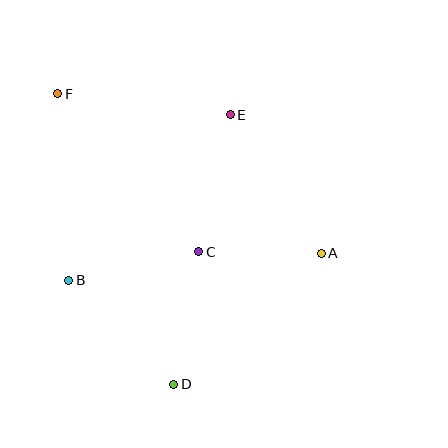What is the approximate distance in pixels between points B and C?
The distance between B and C is approximately 133 pixels.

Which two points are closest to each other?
Points A and C are closest to each other.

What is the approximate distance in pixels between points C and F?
The distance between C and F is approximately 212 pixels.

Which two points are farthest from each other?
Points D and F are farthest from each other.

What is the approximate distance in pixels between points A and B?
The distance between A and B is approximately 254 pixels.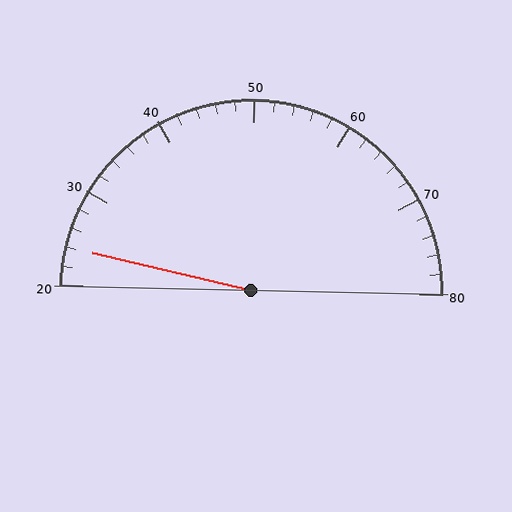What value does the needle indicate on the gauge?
The needle indicates approximately 24.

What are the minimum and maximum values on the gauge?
The gauge ranges from 20 to 80.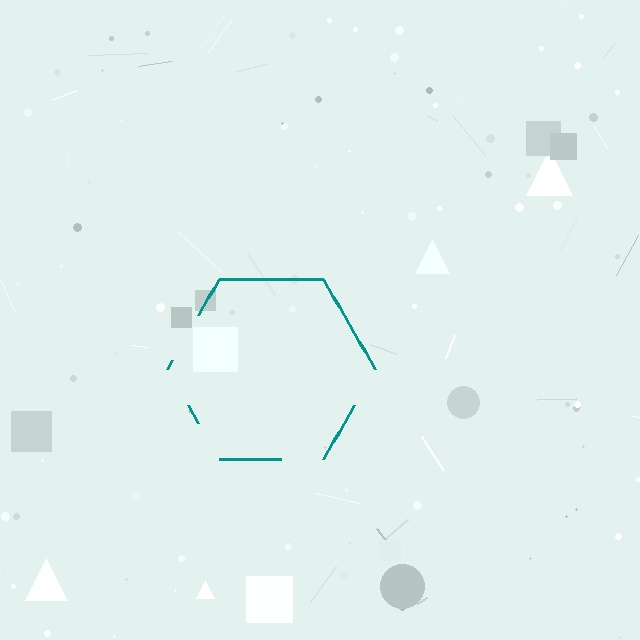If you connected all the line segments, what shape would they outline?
They would outline a hexagon.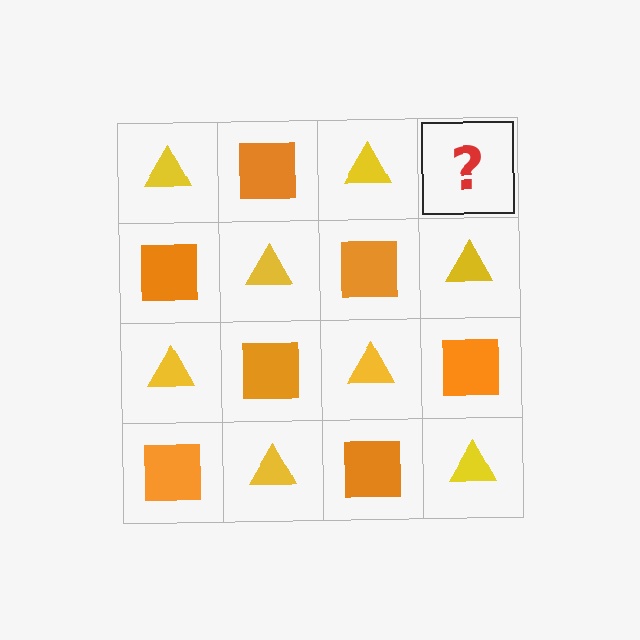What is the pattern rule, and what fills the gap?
The rule is that it alternates yellow triangle and orange square in a checkerboard pattern. The gap should be filled with an orange square.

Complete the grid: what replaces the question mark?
The question mark should be replaced with an orange square.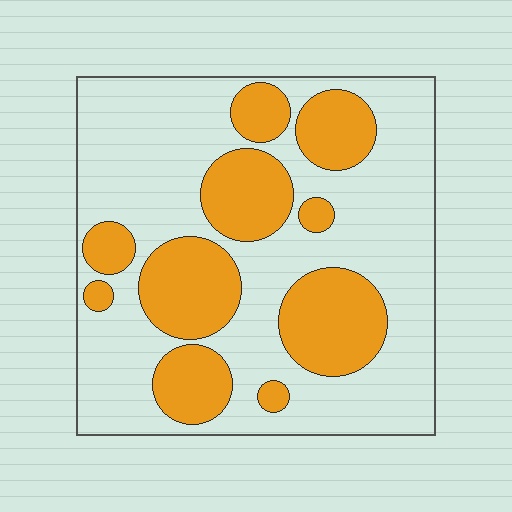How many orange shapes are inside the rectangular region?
10.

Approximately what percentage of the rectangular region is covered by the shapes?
Approximately 35%.